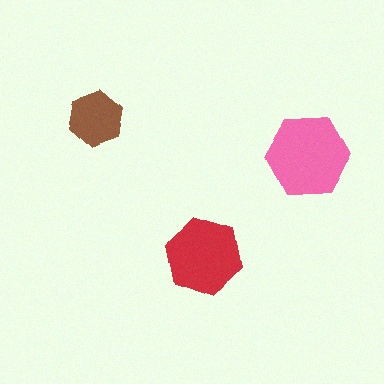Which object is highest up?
The brown hexagon is topmost.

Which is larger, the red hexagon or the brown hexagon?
The red one.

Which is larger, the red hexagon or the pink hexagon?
The pink one.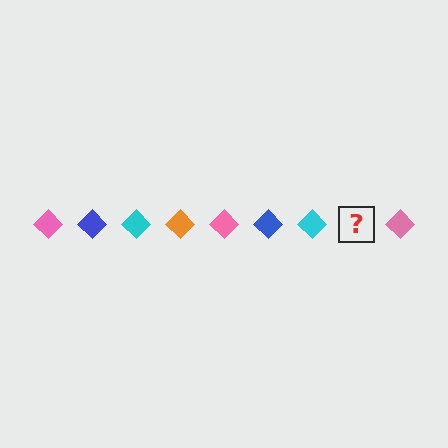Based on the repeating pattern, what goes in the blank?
The blank should be an orange diamond.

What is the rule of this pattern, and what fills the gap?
The rule is that the pattern cycles through pink, blue, cyan, orange diamonds. The gap should be filled with an orange diamond.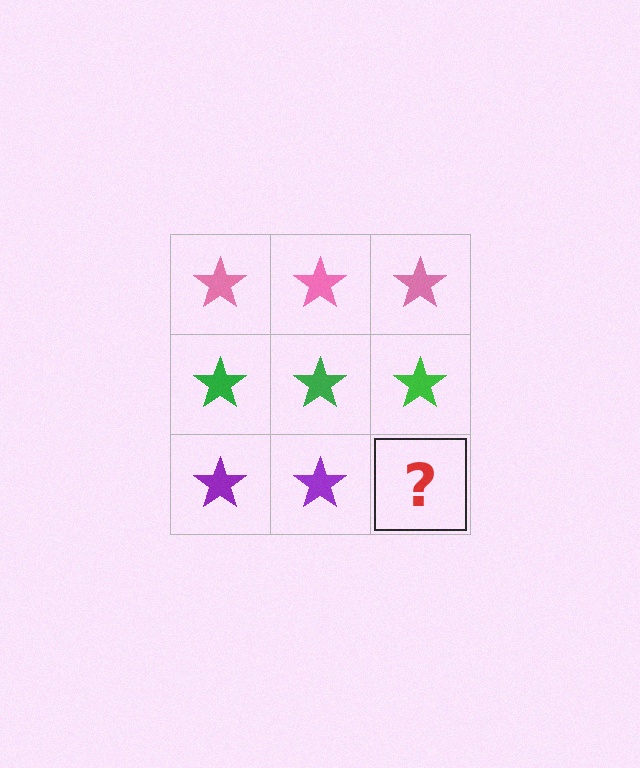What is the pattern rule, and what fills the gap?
The rule is that each row has a consistent color. The gap should be filled with a purple star.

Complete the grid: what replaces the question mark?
The question mark should be replaced with a purple star.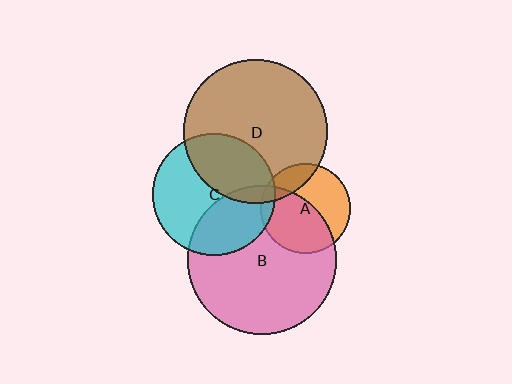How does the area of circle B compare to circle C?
Approximately 1.5 times.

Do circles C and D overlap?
Yes.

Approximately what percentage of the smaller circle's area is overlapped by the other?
Approximately 35%.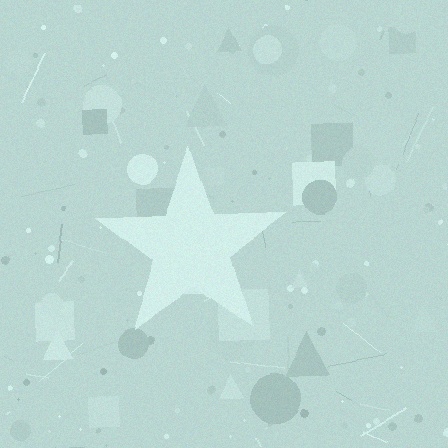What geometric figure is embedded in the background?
A star is embedded in the background.